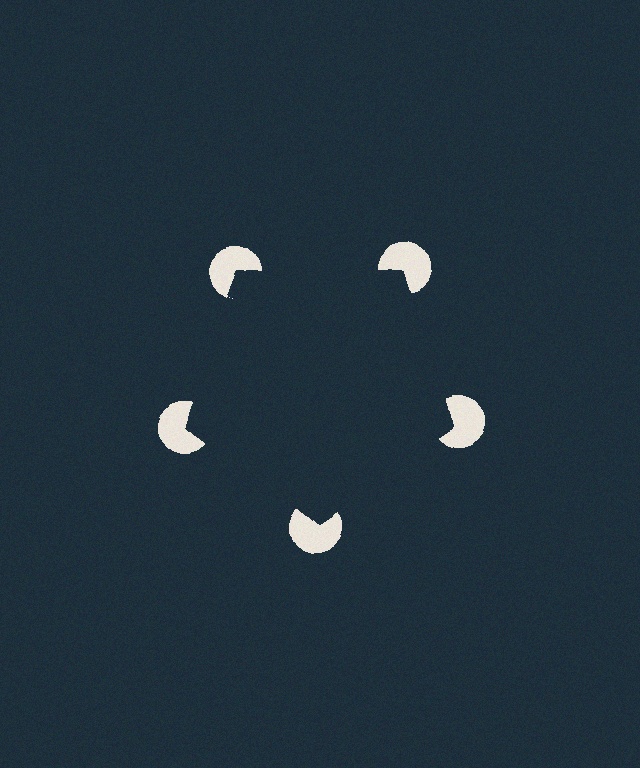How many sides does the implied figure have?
5 sides.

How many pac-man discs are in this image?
There are 5 — one at each vertex of the illusory pentagon.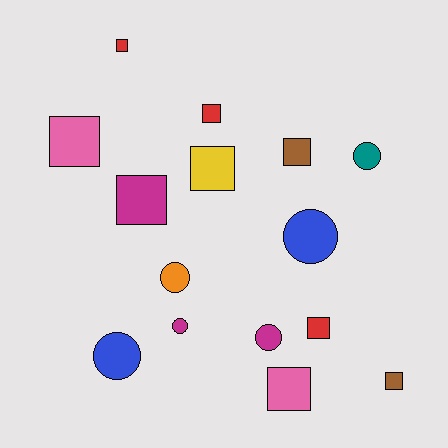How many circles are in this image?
There are 6 circles.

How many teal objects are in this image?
There is 1 teal object.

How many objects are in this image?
There are 15 objects.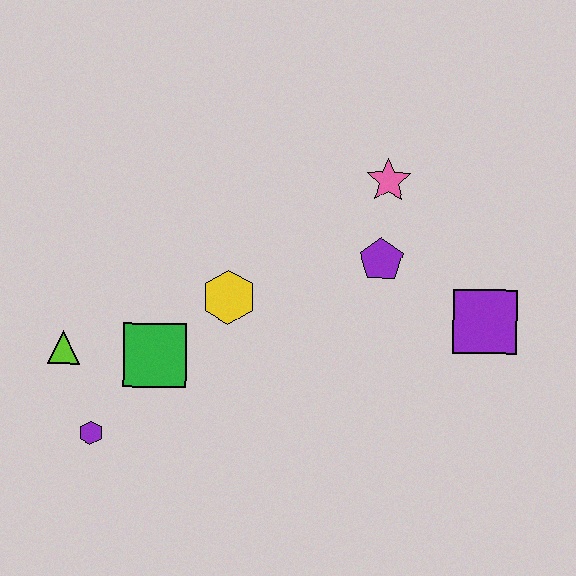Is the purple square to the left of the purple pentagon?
No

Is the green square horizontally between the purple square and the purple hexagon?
Yes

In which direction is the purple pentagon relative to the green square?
The purple pentagon is to the right of the green square.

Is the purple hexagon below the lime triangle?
Yes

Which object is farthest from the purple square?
The lime triangle is farthest from the purple square.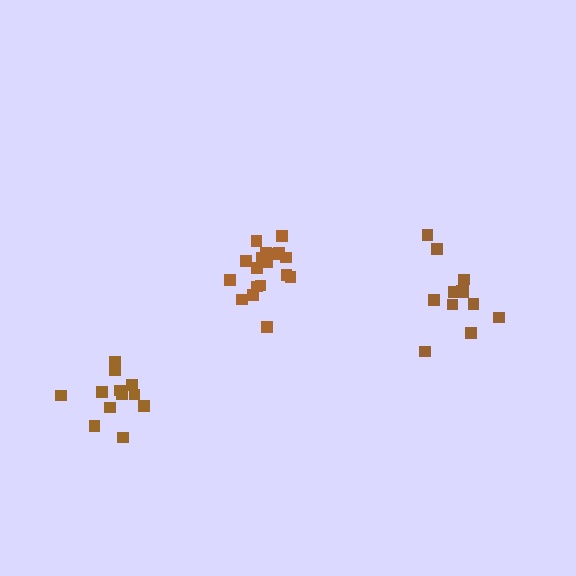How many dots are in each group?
Group 1: 12 dots, Group 2: 18 dots, Group 3: 13 dots (43 total).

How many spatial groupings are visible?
There are 3 spatial groupings.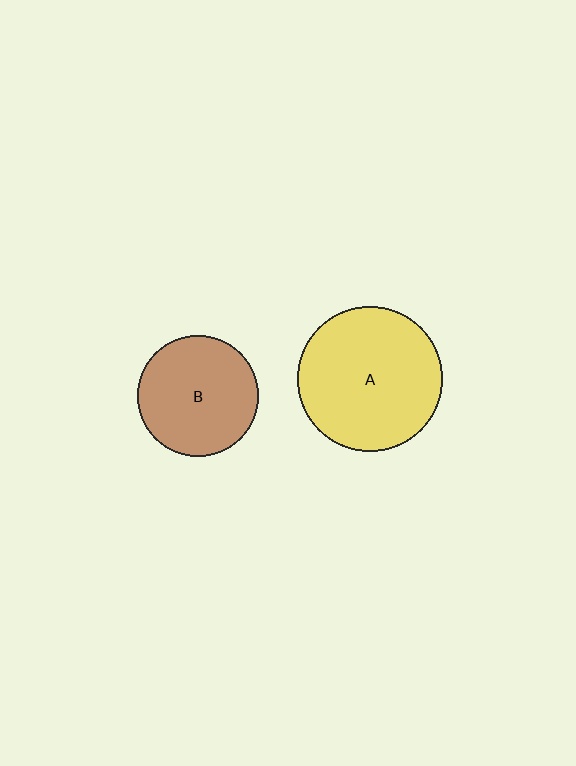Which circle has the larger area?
Circle A (yellow).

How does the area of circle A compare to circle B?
Approximately 1.4 times.